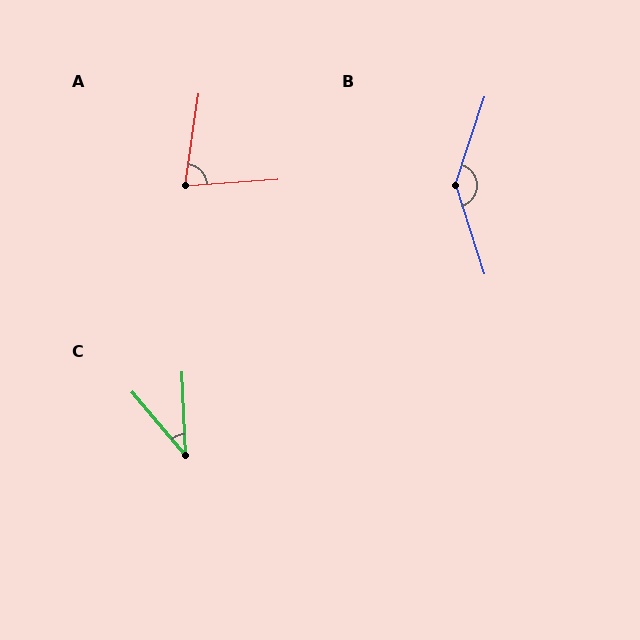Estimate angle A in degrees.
Approximately 78 degrees.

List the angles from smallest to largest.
C (38°), A (78°), B (144°).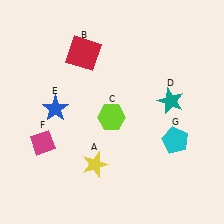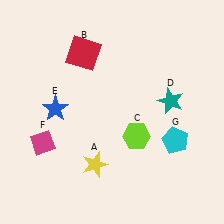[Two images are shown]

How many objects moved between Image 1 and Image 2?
1 object moved between the two images.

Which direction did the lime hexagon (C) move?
The lime hexagon (C) moved right.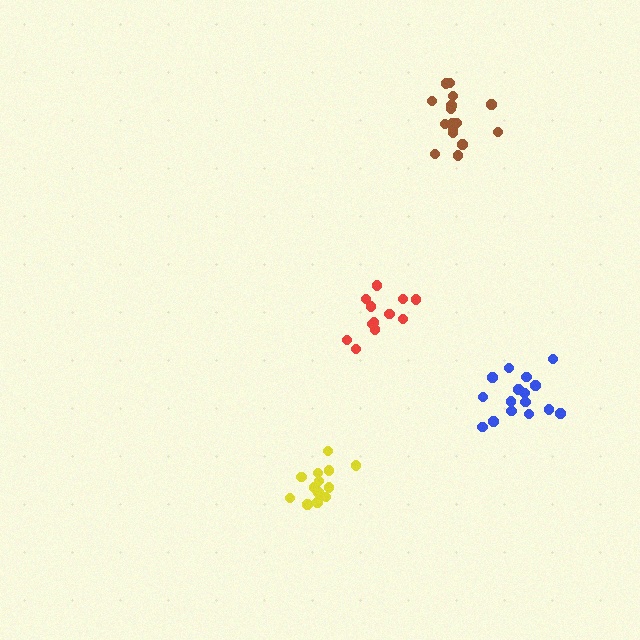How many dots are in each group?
Group 1: 16 dots, Group 2: 13 dots, Group 3: 12 dots, Group 4: 16 dots (57 total).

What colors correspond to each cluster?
The clusters are colored: blue, yellow, red, brown.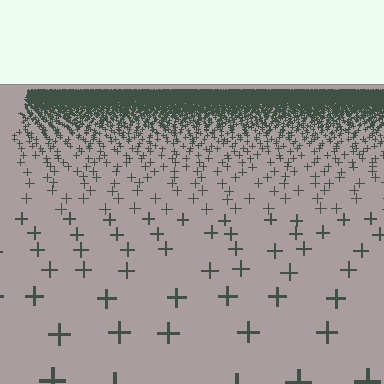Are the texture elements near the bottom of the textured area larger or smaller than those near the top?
Larger. Near the bottom, elements are closer to the viewer and appear at a bigger on-screen size.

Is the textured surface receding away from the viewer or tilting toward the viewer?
The surface is receding away from the viewer. Texture elements get smaller and denser toward the top.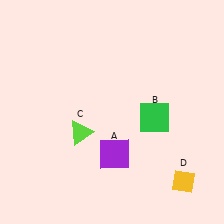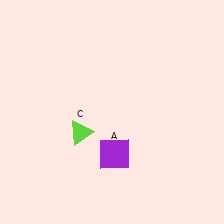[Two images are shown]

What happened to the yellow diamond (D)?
The yellow diamond (D) was removed in Image 2. It was in the bottom-right area of Image 1.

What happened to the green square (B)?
The green square (B) was removed in Image 2. It was in the bottom-right area of Image 1.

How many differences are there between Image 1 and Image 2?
There are 2 differences between the two images.